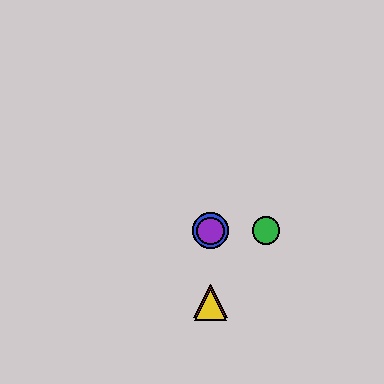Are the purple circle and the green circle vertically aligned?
No, the purple circle is at x≈210 and the green circle is at x≈266.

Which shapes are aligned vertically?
The red triangle, the blue circle, the yellow triangle, the purple circle are aligned vertically.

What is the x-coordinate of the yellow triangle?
The yellow triangle is at x≈210.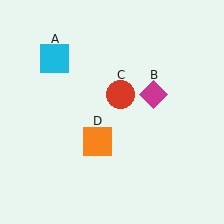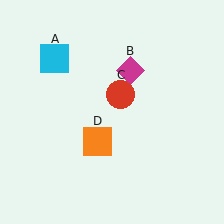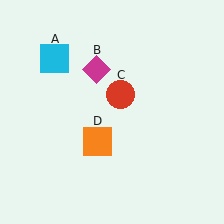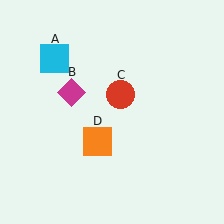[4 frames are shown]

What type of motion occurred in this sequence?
The magenta diamond (object B) rotated counterclockwise around the center of the scene.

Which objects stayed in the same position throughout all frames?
Cyan square (object A) and red circle (object C) and orange square (object D) remained stationary.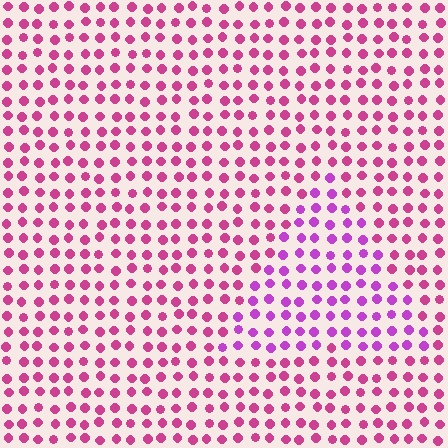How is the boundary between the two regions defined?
The boundary is defined purely by a slight shift in hue (about 31 degrees). Spacing, size, and orientation are identical on both sides.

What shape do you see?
I see a triangle.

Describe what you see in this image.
The image is filled with small magenta elements in a uniform arrangement. A triangle-shaped region is visible where the elements are tinted to a slightly different hue, forming a subtle color boundary.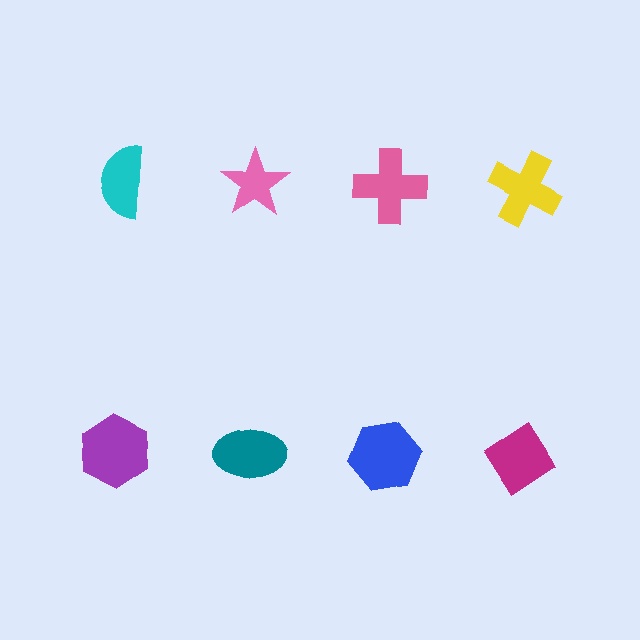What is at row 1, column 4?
A yellow cross.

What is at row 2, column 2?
A teal ellipse.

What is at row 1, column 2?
A pink star.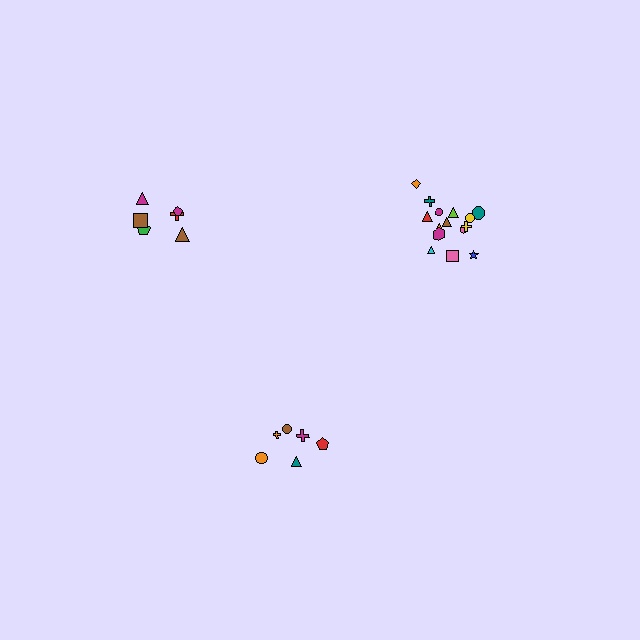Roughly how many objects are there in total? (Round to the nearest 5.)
Roughly 25 objects in total.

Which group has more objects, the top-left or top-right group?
The top-right group.